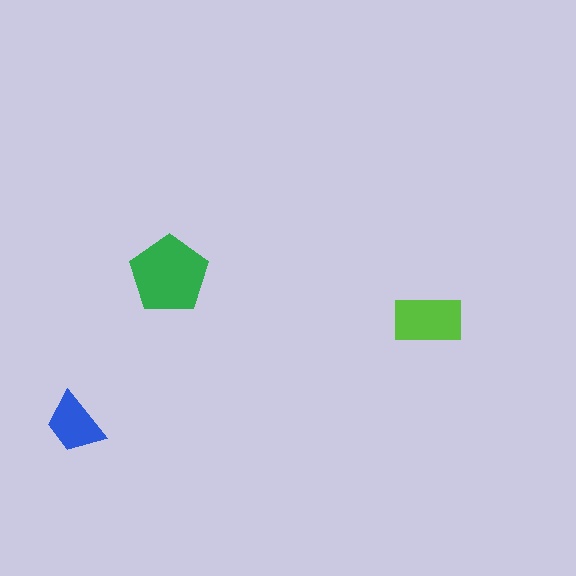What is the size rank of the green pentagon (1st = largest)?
1st.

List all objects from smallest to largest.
The blue trapezoid, the lime rectangle, the green pentagon.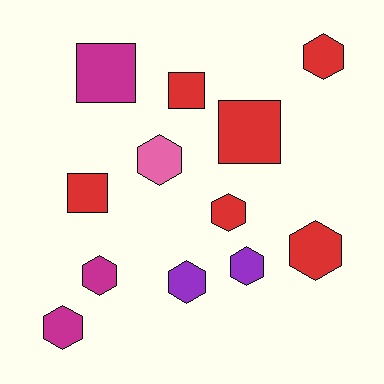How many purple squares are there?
There are no purple squares.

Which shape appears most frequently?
Hexagon, with 8 objects.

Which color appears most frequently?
Red, with 6 objects.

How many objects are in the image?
There are 12 objects.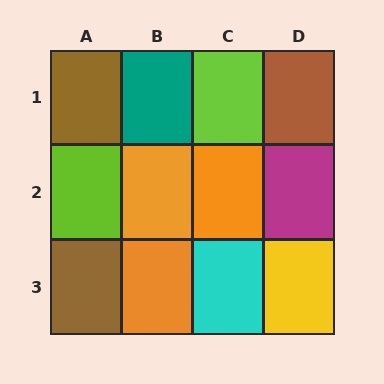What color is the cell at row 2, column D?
Magenta.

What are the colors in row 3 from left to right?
Brown, orange, cyan, yellow.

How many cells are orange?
3 cells are orange.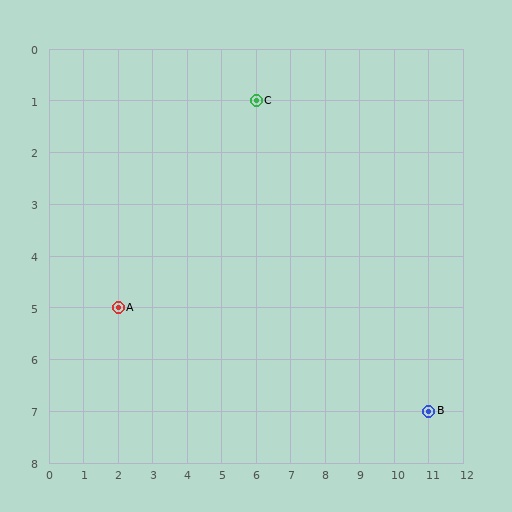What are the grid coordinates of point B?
Point B is at grid coordinates (11, 7).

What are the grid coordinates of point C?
Point C is at grid coordinates (6, 1).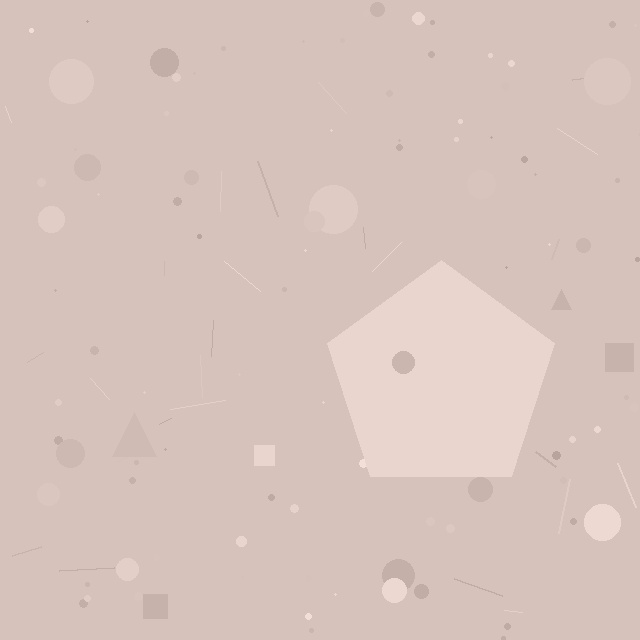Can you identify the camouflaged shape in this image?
The camouflaged shape is a pentagon.